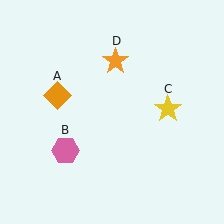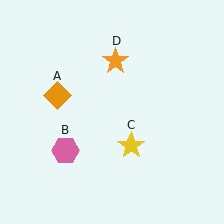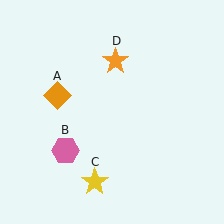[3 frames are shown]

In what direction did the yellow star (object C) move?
The yellow star (object C) moved down and to the left.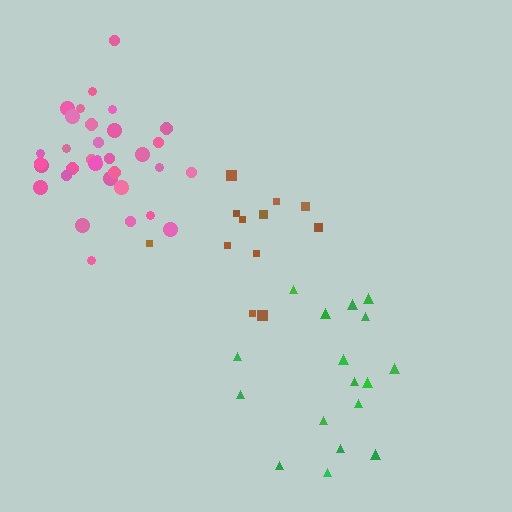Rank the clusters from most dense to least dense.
pink, brown, green.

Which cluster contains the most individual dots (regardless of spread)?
Pink (33).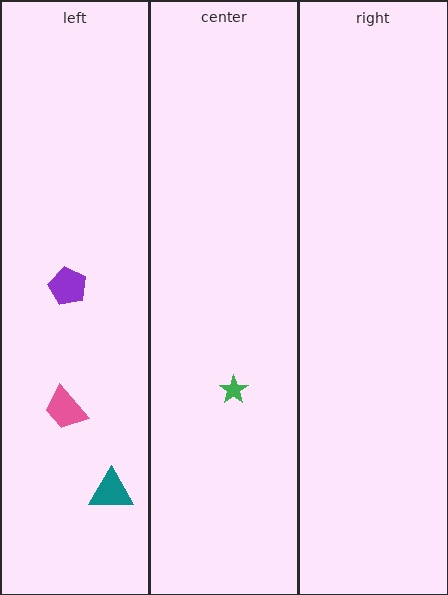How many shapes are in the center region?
1.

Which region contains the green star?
The center region.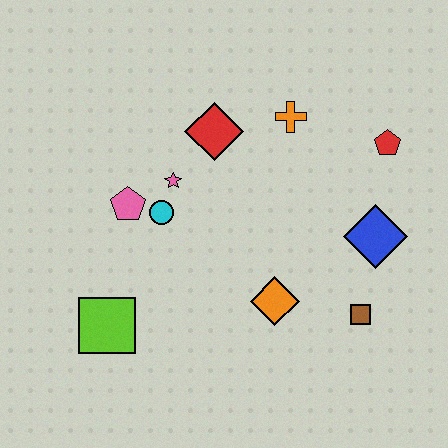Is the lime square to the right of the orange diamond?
No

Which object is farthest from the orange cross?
The lime square is farthest from the orange cross.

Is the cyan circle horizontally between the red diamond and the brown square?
No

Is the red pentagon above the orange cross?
No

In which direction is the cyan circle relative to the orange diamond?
The cyan circle is to the left of the orange diamond.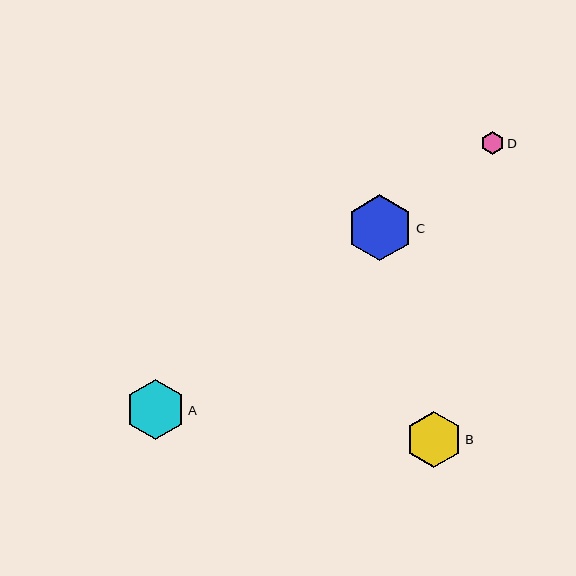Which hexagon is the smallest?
Hexagon D is the smallest with a size of approximately 23 pixels.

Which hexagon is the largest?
Hexagon C is the largest with a size of approximately 66 pixels.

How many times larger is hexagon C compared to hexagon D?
Hexagon C is approximately 2.8 times the size of hexagon D.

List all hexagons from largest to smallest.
From largest to smallest: C, A, B, D.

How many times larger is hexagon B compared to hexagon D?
Hexagon B is approximately 2.4 times the size of hexagon D.